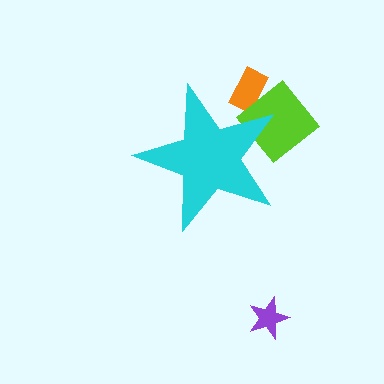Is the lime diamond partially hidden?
Yes, the lime diamond is partially hidden behind the cyan star.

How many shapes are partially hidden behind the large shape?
2 shapes are partially hidden.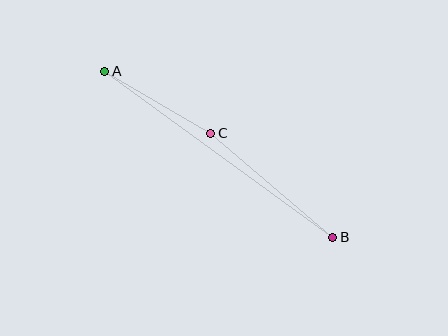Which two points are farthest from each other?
Points A and B are farthest from each other.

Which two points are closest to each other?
Points A and C are closest to each other.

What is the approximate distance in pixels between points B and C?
The distance between B and C is approximately 160 pixels.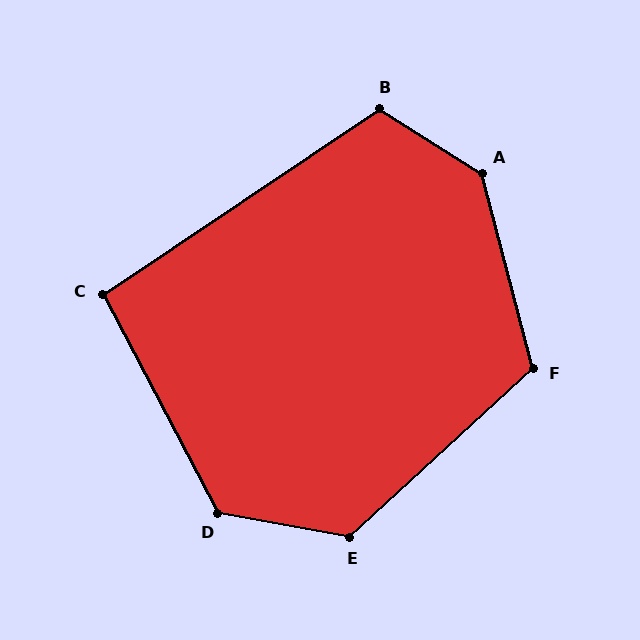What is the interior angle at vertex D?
Approximately 128 degrees (obtuse).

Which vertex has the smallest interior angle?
C, at approximately 96 degrees.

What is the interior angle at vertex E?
Approximately 127 degrees (obtuse).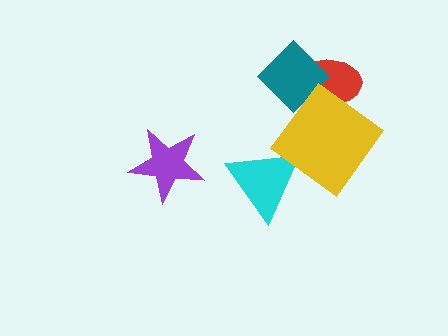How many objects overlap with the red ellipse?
2 objects overlap with the red ellipse.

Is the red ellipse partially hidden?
Yes, it is partially covered by another shape.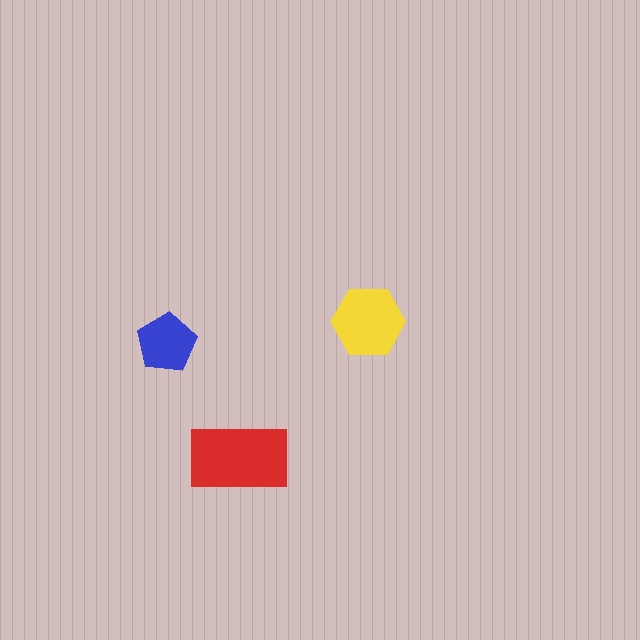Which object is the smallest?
The blue pentagon.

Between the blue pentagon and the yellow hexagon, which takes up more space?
The yellow hexagon.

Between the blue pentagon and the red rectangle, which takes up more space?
The red rectangle.